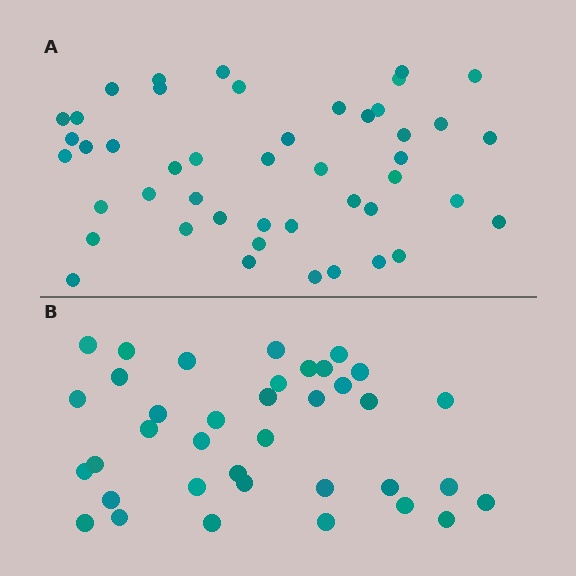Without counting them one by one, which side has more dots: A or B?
Region A (the top region) has more dots.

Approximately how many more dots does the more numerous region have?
Region A has roughly 8 or so more dots than region B.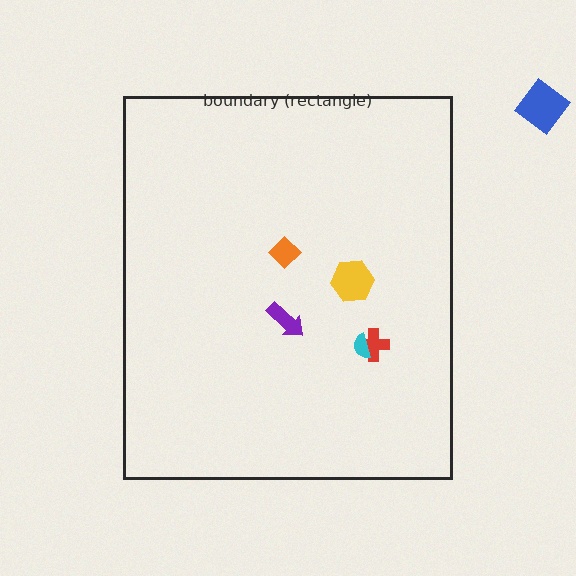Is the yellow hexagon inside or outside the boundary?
Inside.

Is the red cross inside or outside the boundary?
Inside.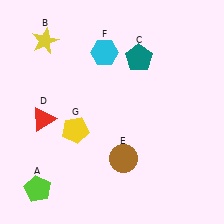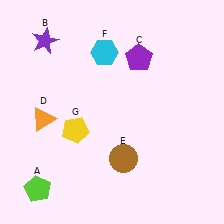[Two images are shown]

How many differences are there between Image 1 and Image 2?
There are 3 differences between the two images.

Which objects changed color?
B changed from yellow to purple. C changed from teal to purple. D changed from red to orange.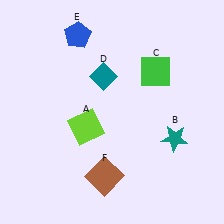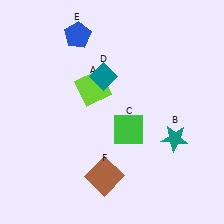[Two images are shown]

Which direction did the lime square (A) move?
The lime square (A) moved up.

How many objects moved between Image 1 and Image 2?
2 objects moved between the two images.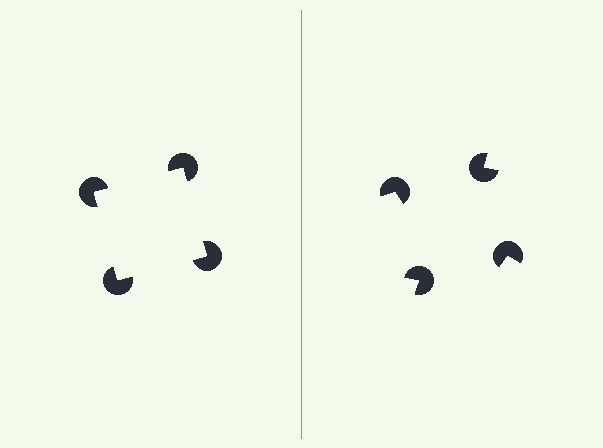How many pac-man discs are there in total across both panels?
8 — 4 on each side.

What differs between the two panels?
The pac-man discs are positioned identically on both sides; only the wedge orientations differ. On the left they align to a square; on the right they are misaligned.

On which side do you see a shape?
An illusory square appears on the left side. On the right side the wedge cuts are rotated, so no coherent shape forms.